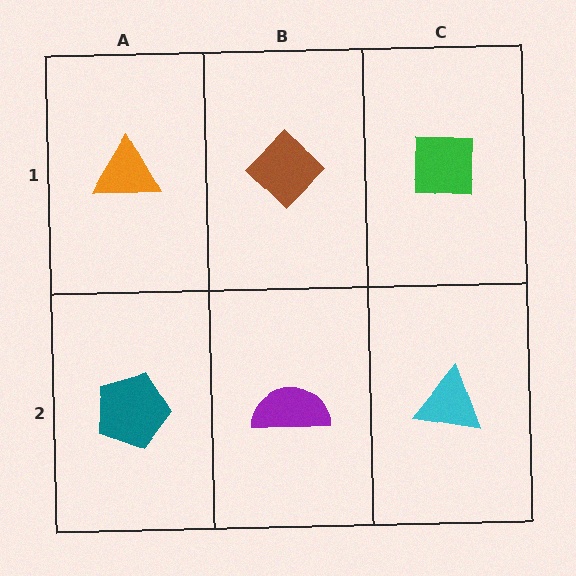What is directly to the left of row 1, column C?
A brown diamond.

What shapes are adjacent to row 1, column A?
A teal pentagon (row 2, column A), a brown diamond (row 1, column B).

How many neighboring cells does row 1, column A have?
2.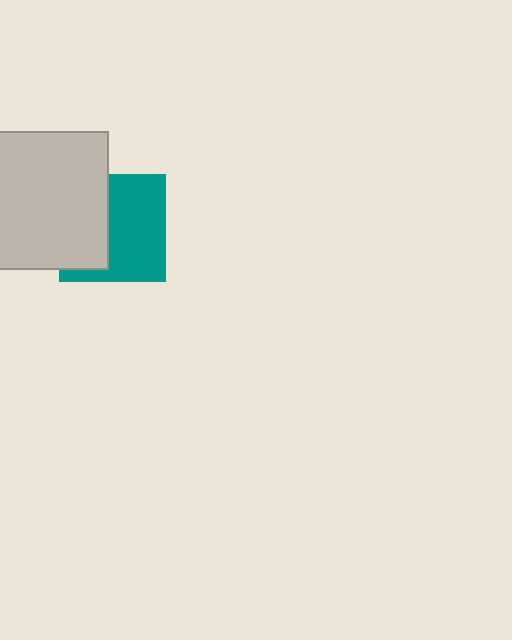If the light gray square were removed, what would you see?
You would see the complete teal square.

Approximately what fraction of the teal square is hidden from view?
Roughly 42% of the teal square is hidden behind the light gray square.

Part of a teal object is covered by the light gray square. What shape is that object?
It is a square.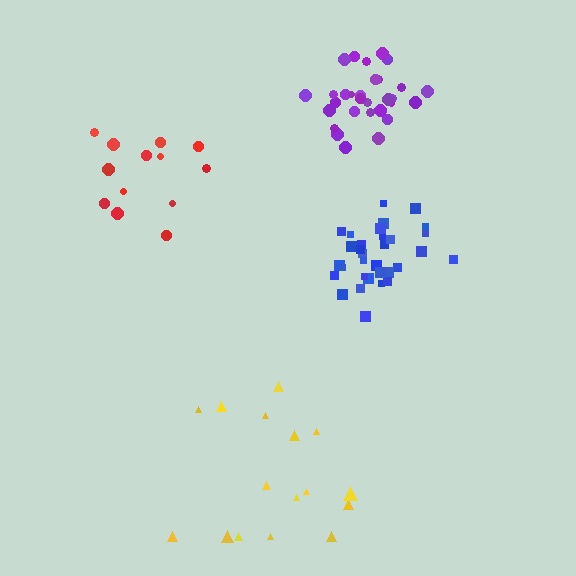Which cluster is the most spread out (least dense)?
Yellow.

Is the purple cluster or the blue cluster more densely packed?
Purple.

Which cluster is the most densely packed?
Purple.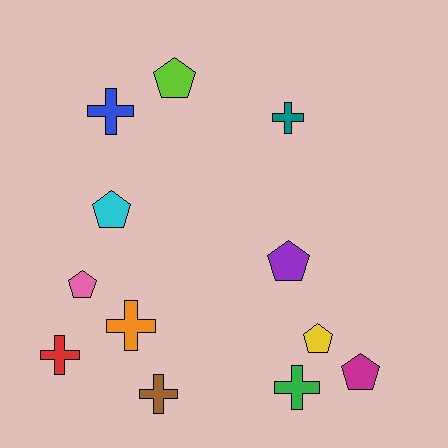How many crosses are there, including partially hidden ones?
There are 6 crosses.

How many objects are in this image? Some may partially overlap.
There are 12 objects.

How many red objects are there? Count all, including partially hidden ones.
There is 1 red object.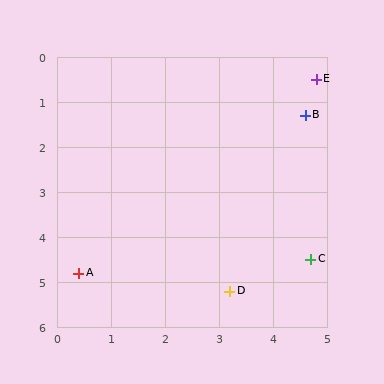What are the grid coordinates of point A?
Point A is at approximately (0.4, 4.8).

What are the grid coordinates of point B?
Point B is at approximately (4.6, 1.3).